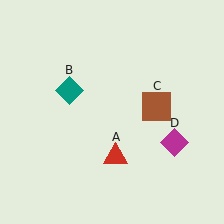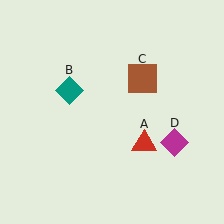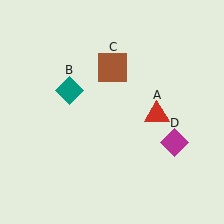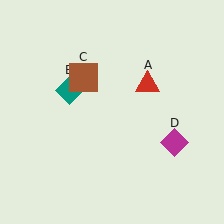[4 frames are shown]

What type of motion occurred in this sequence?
The red triangle (object A), brown square (object C) rotated counterclockwise around the center of the scene.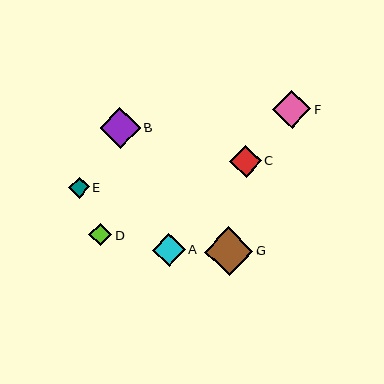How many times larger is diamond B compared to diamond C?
Diamond B is approximately 1.3 times the size of diamond C.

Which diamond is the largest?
Diamond G is the largest with a size of approximately 48 pixels.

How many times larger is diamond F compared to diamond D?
Diamond F is approximately 1.7 times the size of diamond D.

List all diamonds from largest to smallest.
From largest to smallest: G, B, F, A, C, D, E.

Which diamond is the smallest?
Diamond E is the smallest with a size of approximately 20 pixels.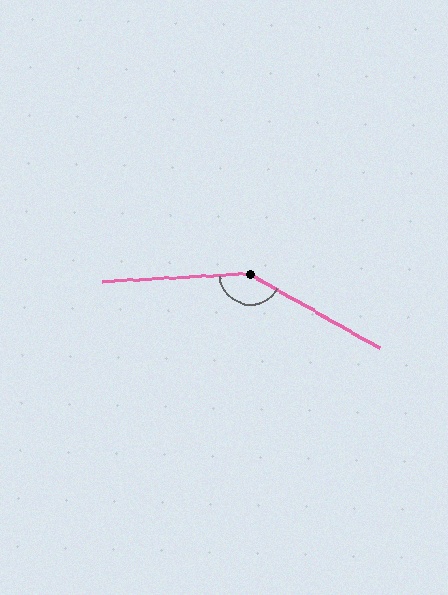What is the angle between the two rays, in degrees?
Approximately 147 degrees.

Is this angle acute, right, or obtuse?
It is obtuse.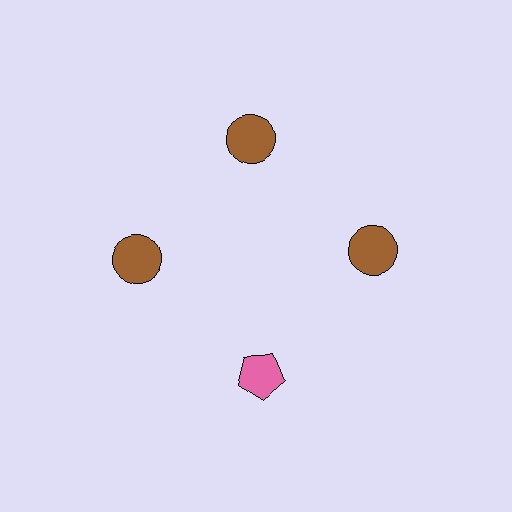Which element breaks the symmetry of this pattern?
The pink pentagon at roughly the 6 o'clock position breaks the symmetry. All other shapes are brown circles.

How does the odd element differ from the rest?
It differs in both color (pink instead of brown) and shape (pentagon instead of circle).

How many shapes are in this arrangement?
There are 4 shapes arranged in a ring pattern.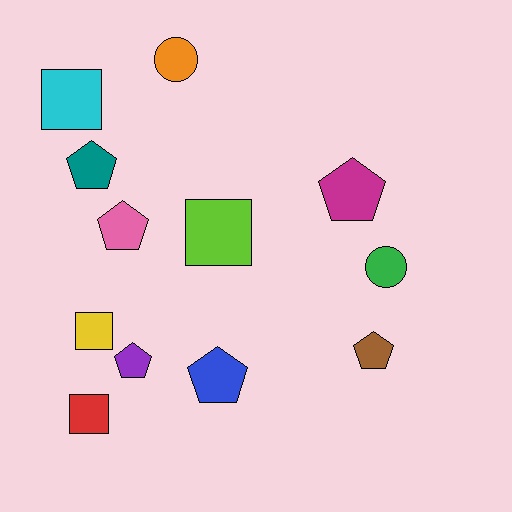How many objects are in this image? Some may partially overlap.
There are 12 objects.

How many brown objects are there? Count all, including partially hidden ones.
There is 1 brown object.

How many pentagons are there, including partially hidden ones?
There are 6 pentagons.